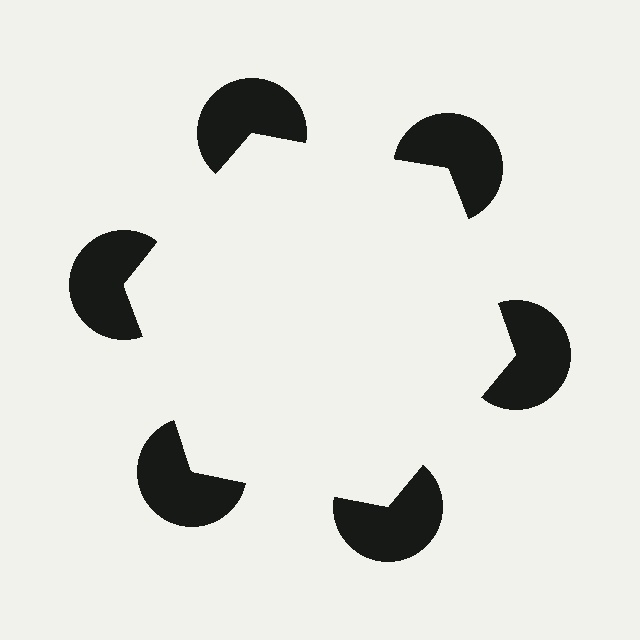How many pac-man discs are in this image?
There are 6 — one at each vertex of the illusory hexagon.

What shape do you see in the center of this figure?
An illusory hexagon — its edges are inferred from the aligned wedge cuts in the pac-man discs, not physically drawn.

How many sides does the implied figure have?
6 sides.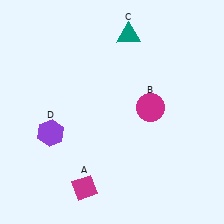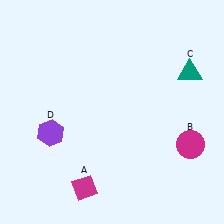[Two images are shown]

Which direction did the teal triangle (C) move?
The teal triangle (C) moved right.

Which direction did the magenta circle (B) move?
The magenta circle (B) moved right.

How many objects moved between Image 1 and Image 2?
2 objects moved between the two images.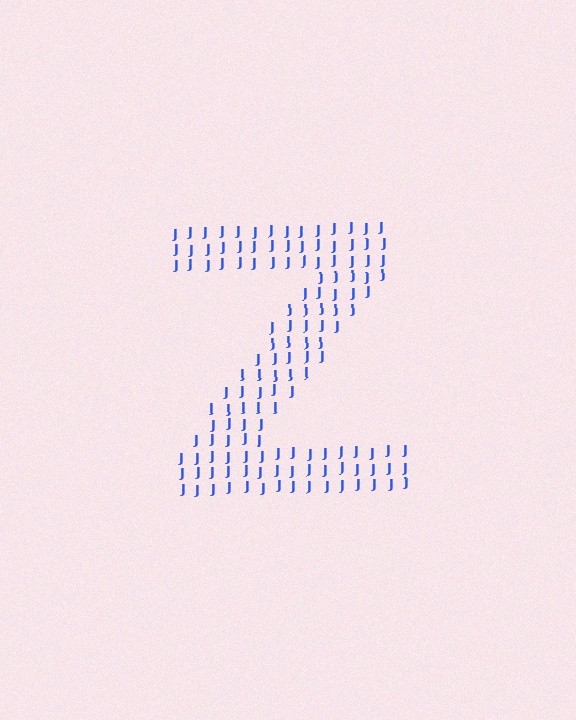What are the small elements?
The small elements are letter J's.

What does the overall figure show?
The overall figure shows the letter Z.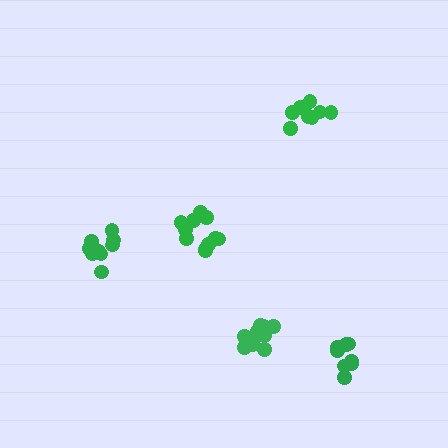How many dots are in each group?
Group 1: 11 dots, Group 2: 11 dots, Group 3: 8 dots, Group 4: 8 dots, Group 5: 9 dots (47 total).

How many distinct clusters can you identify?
There are 5 distinct clusters.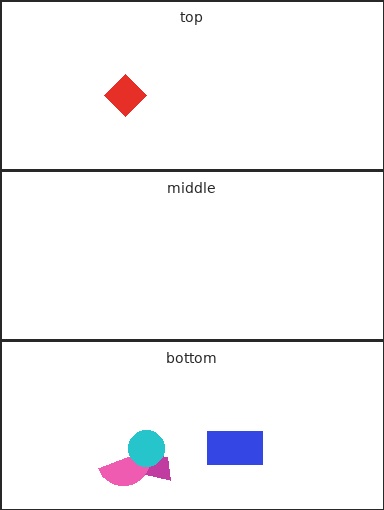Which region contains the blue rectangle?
The bottom region.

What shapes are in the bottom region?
The magenta trapezoid, the pink semicircle, the cyan circle, the blue rectangle.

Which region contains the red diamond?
The top region.